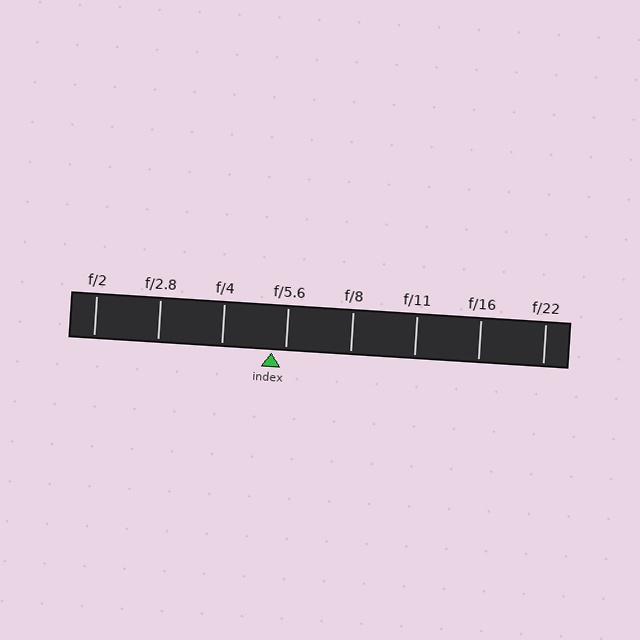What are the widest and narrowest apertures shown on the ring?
The widest aperture shown is f/2 and the narrowest is f/22.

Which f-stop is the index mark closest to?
The index mark is closest to f/5.6.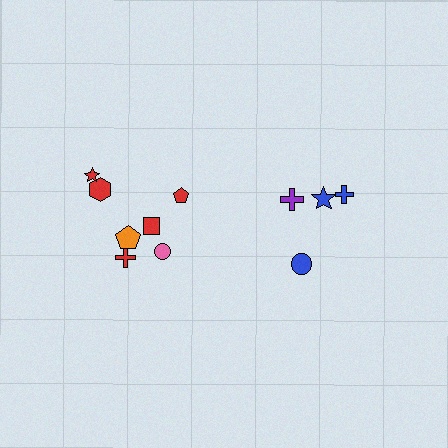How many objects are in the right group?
There are 4 objects.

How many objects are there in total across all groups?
There are 11 objects.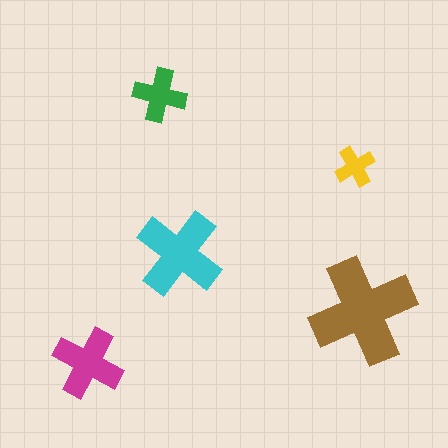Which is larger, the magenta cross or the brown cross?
The brown one.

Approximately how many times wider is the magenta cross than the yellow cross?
About 1.5 times wider.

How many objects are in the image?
There are 5 objects in the image.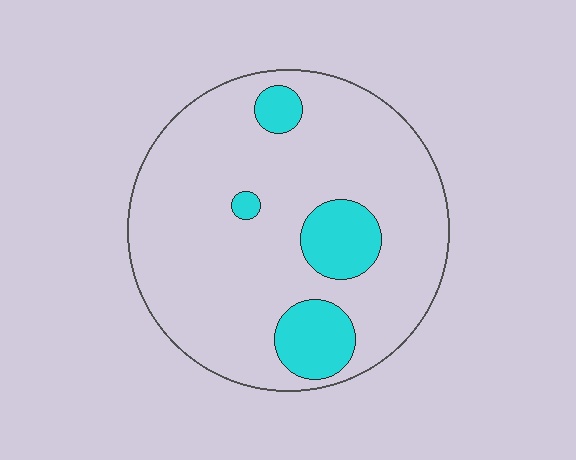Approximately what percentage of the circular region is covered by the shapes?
Approximately 15%.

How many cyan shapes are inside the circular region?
4.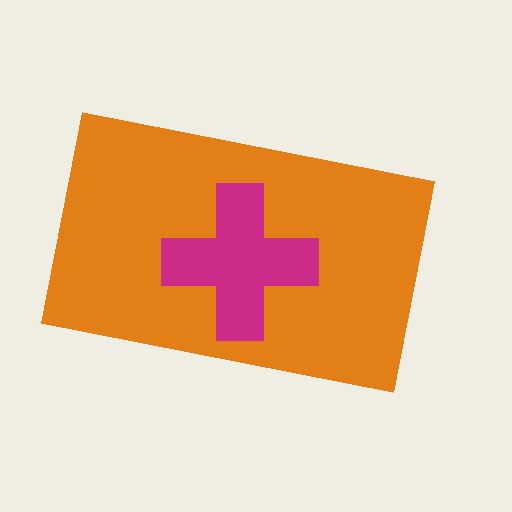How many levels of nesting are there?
2.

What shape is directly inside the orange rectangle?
The magenta cross.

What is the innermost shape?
The magenta cross.